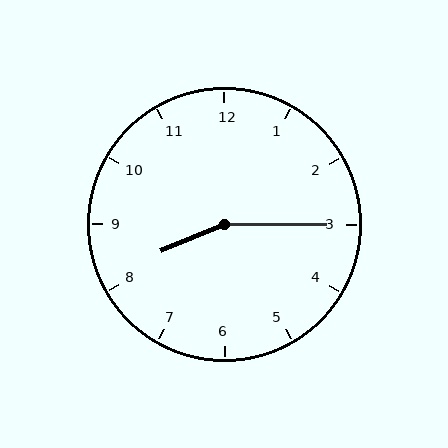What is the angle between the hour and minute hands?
Approximately 158 degrees.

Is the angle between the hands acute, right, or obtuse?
It is obtuse.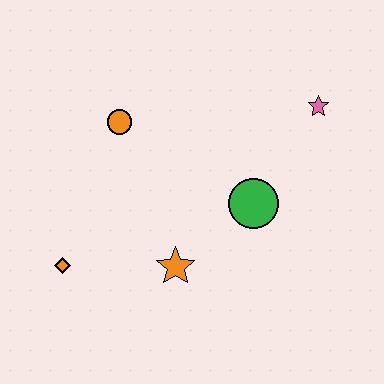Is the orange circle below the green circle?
No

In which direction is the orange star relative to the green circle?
The orange star is to the left of the green circle.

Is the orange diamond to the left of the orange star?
Yes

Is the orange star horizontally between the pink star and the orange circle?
Yes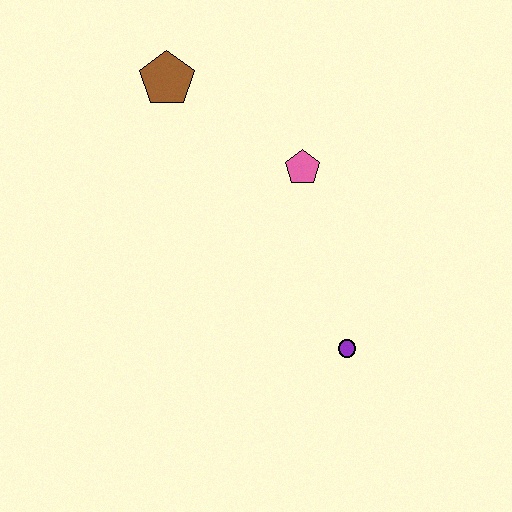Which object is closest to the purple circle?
The pink pentagon is closest to the purple circle.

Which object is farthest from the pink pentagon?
The purple circle is farthest from the pink pentagon.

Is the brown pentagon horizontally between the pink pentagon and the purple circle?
No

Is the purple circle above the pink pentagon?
No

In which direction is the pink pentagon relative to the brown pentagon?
The pink pentagon is to the right of the brown pentagon.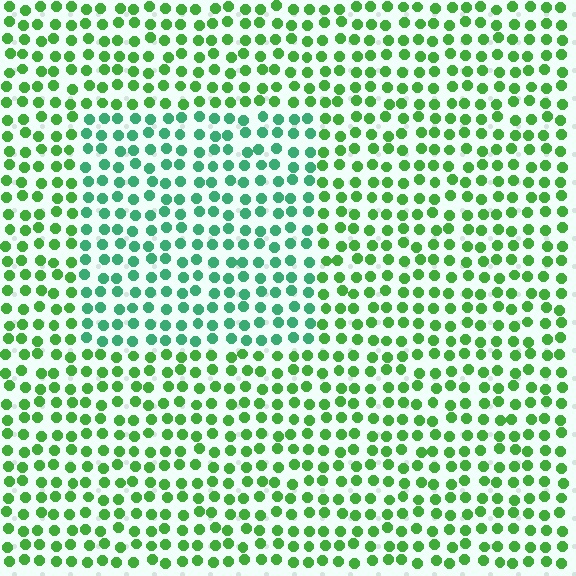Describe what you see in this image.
The image is filled with small green elements in a uniform arrangement. A rectangle-shaped region is visible where the elements are tinted to a slightly different hue, forming a subtle color boundary.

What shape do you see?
I see a rectangle.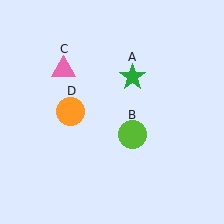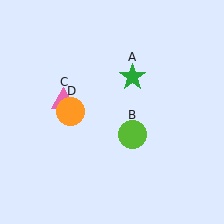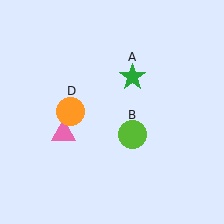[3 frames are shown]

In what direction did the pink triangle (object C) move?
The pink triangle (object C) moved down.